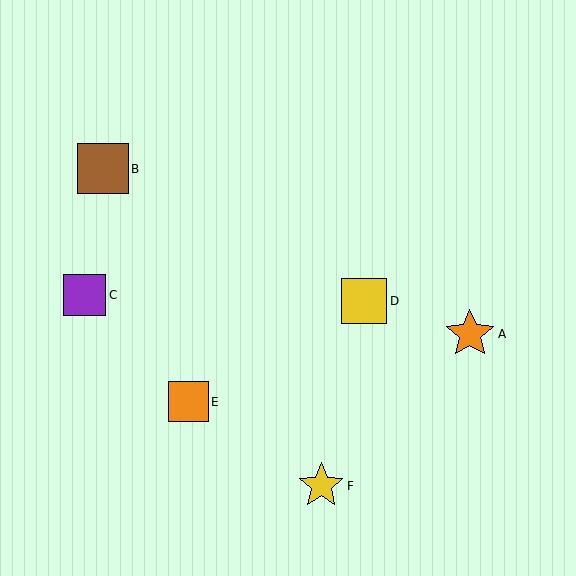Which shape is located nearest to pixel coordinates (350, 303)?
The yellow square (labeled D) at (364, 301) is nearest to that location.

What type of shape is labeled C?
Shape C is a purple square.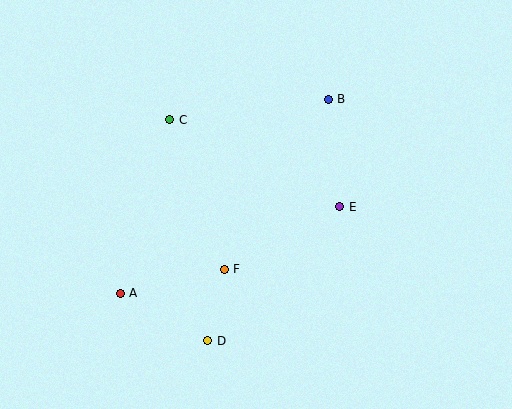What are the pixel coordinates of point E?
Point E is at (340, 206).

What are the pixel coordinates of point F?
Point F is at (225, 269).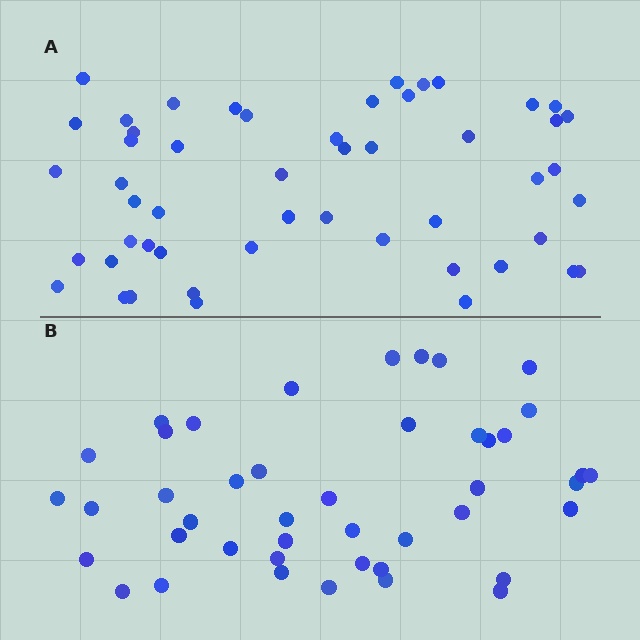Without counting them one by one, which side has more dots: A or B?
Region A (the top region) has more dots.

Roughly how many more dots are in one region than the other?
Region A has roughly 8 or so more dots than region B.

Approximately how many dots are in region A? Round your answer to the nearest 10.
About 50 dots. (The exact count is 51, which rounds to 50.)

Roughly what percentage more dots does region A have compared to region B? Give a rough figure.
About 15% more.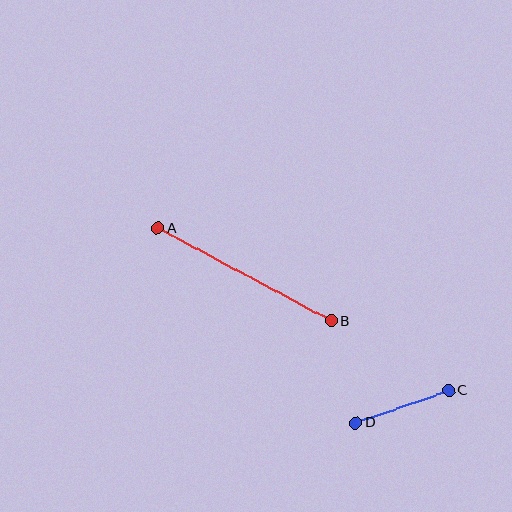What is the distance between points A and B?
The distance is approximately 196 pixels.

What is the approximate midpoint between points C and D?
The midpoint is at approximately (402, 406) pixels.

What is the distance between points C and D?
The distance is approximately 98 pixels.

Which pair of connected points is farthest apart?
Points A and B are farthest apart.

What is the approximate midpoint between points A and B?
The midpoint is at approximately (244, 275) pixels.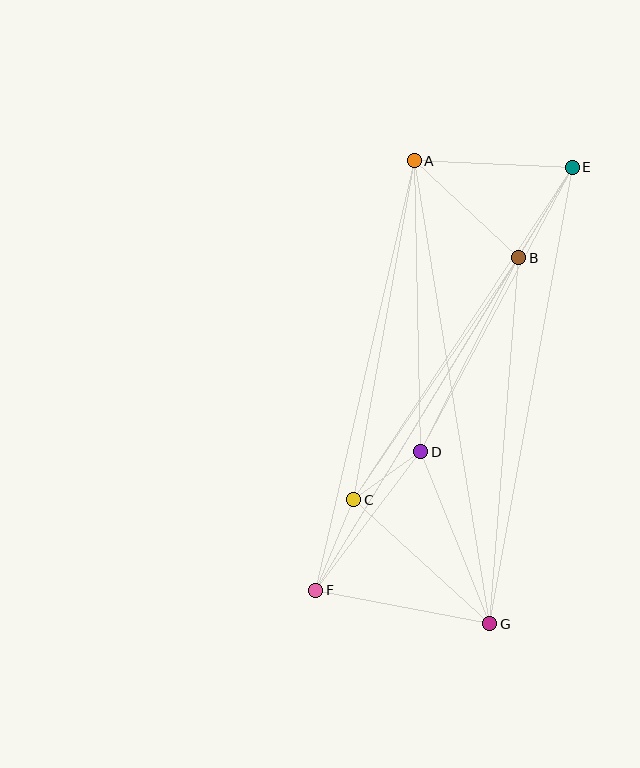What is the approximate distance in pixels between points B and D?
The distance between B and D is approximately 217 pixels.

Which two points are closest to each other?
Points C and D are closest to each other.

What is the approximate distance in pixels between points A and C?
The distance between A and C is approximately 344 pixels.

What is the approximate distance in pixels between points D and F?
The distance between D and F is approximately 174 pixels.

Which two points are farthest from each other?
Points E and F are farthest from each other.